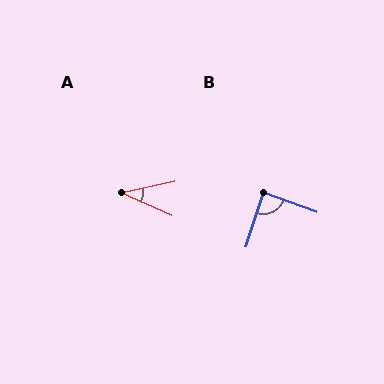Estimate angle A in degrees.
Approximately 36 degrees.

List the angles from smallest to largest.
A (36°), B (88°).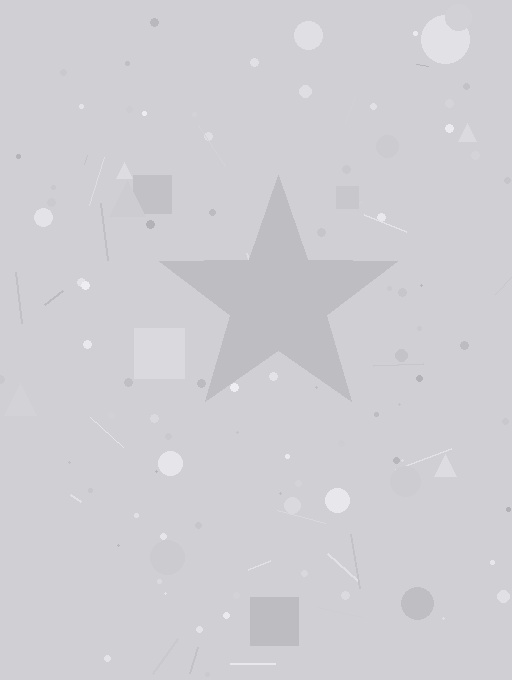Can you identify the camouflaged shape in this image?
The camouflaged shape is a star.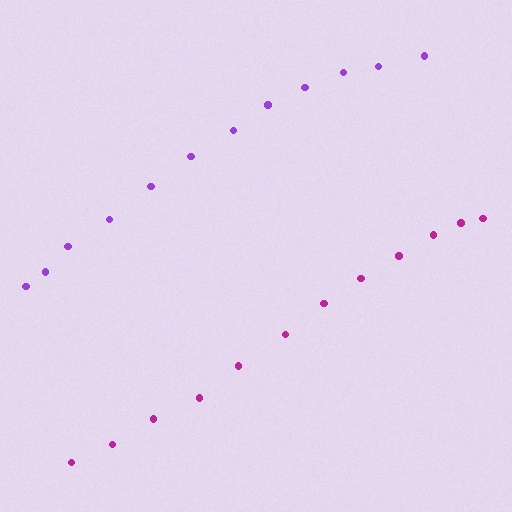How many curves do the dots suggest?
There are 2 distinct paths.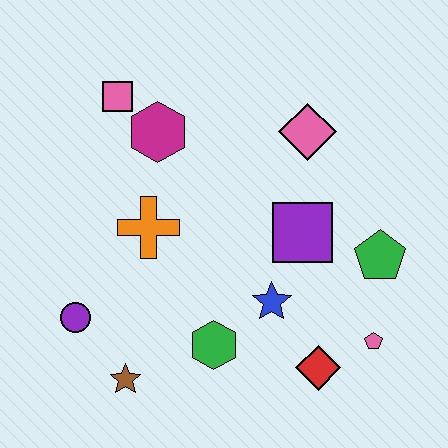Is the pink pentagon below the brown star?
No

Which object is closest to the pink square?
The magenta hexagon is closest to the pink square.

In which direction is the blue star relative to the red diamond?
The blue star is above the red diamond.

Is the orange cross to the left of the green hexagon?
Yes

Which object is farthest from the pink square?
The pink pentagon is farthest from the pink square.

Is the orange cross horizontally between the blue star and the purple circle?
Yes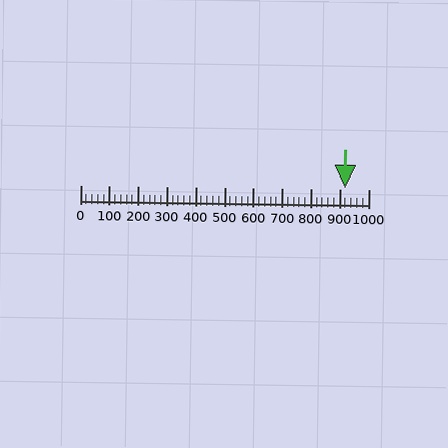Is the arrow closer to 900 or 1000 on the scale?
The arrow is closer to 900.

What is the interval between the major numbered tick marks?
The major tick marks are spaced 100 units apart.